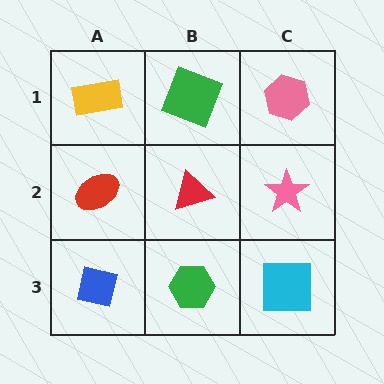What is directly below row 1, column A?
A red ellipse.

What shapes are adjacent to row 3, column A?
A red ellipse (row 2, column A), a green hexagon (row 3, column B).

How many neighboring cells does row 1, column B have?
3.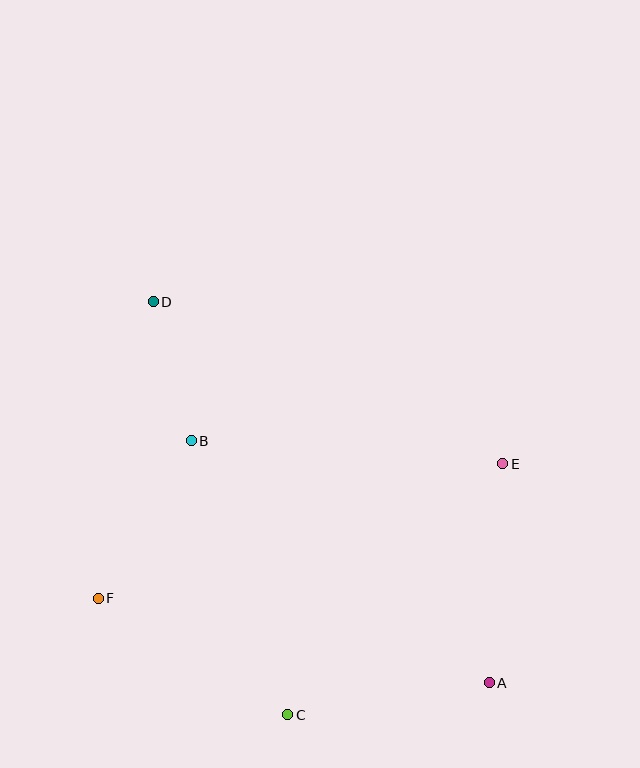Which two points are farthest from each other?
Points A and D are farthest from each other.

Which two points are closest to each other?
Points B and D are closest to each other.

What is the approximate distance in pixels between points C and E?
The distance between C and E is approximately 330 pixels.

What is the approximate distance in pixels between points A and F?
The distance between A and F is approximately 400 pixels.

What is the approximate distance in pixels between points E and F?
The distance between E and F is approximately 426 pixels.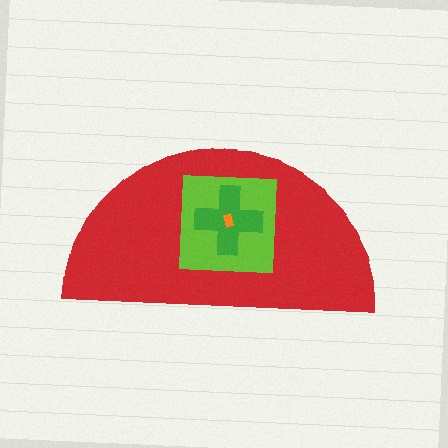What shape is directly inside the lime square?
The green cross.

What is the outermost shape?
The red semicircle.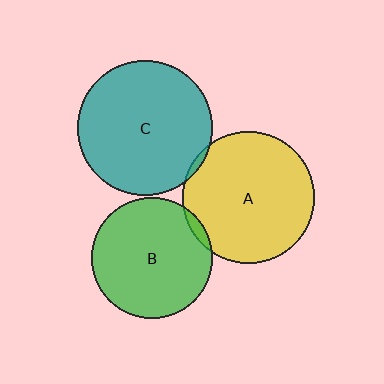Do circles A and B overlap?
Yes.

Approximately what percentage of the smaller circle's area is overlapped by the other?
Approximately 5%.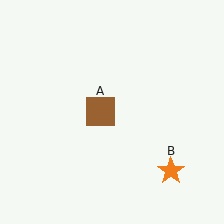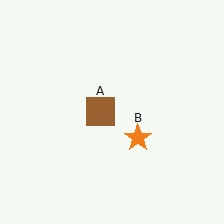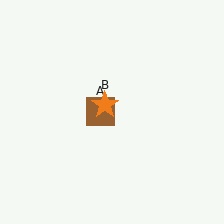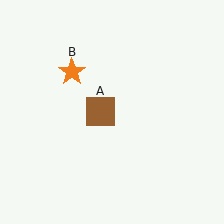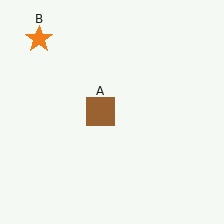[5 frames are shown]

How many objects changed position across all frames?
1 object changed position: orange star (object B).